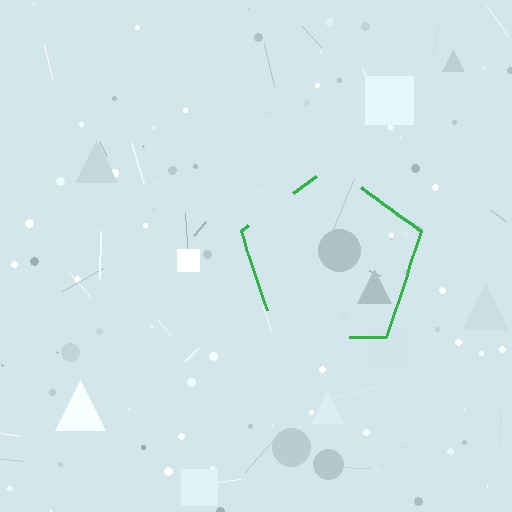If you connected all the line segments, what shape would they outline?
They would outline a pentagon.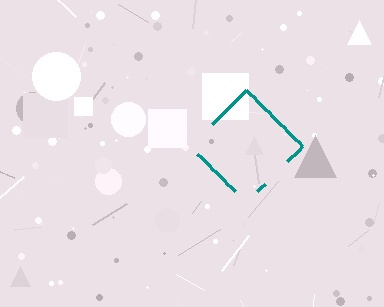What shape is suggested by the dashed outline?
The dashed outline suggests a diamond.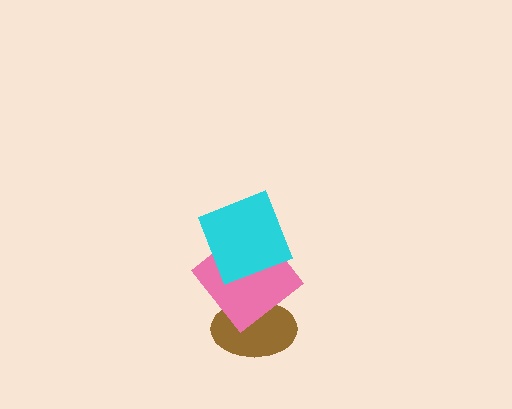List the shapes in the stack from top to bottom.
From top to bottom: the cyan square, the pink diamond, the brown ellipse.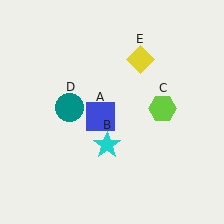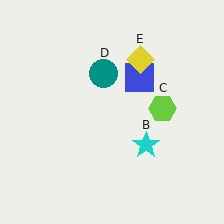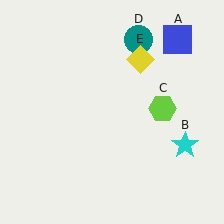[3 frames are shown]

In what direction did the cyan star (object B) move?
The cyan star (object B) moved right.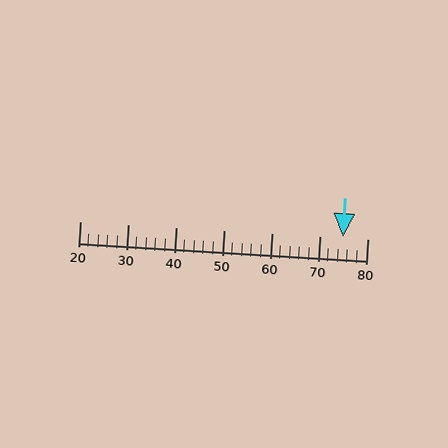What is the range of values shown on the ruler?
The ruler shows values from 20 to 80.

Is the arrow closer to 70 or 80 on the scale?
The arrow is closer to 70.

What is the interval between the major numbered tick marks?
The major tick marks are spaced 10 units apart.